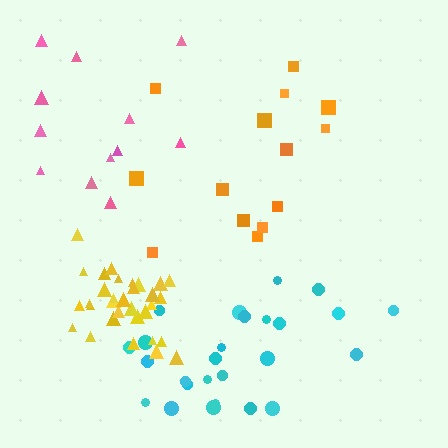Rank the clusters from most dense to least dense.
yellow, cyan, pink, orange.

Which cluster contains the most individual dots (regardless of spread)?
Yellow (33).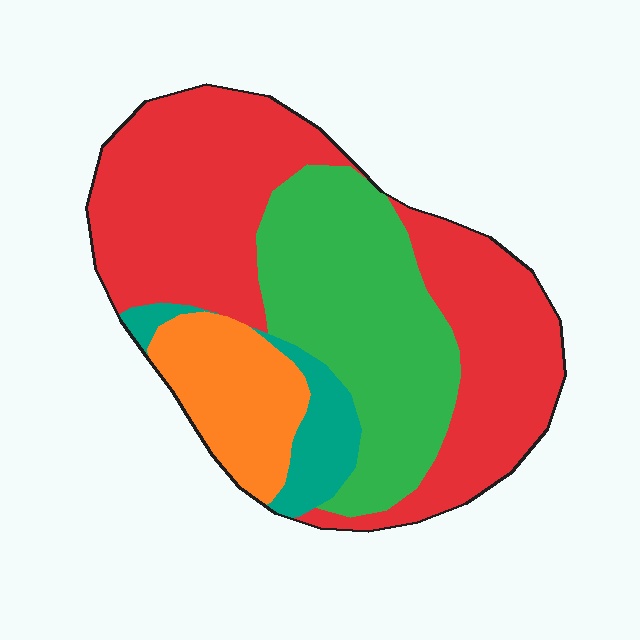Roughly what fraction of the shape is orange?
Orange takes up about one eighth (1/8) of the shape.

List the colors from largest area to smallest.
From largest to smallest: red, green, orange, teal.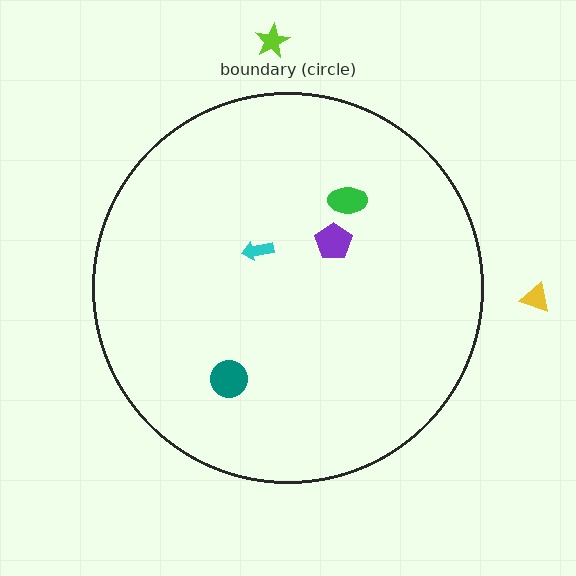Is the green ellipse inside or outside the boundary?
Inside.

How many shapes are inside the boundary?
4 inside, 2 outside.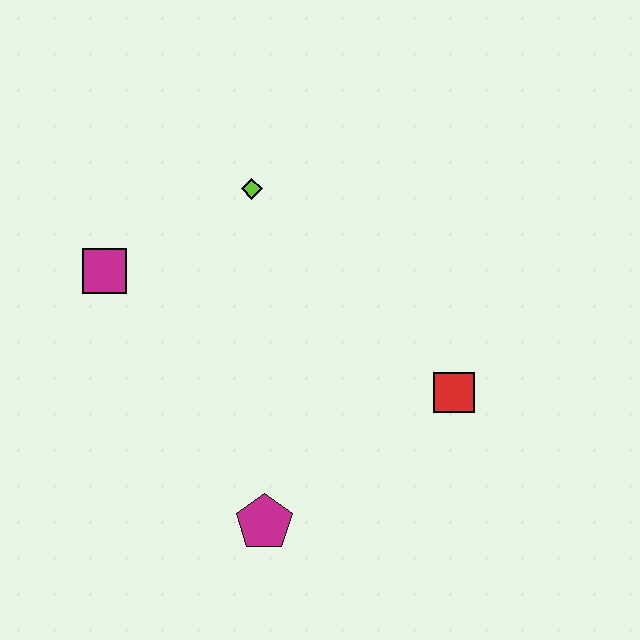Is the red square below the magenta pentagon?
No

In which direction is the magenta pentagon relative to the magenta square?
The magenta pentagon is below the magenta square.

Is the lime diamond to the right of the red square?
No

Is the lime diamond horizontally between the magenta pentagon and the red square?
No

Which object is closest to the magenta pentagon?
The red square is closest to the magenta pentagon.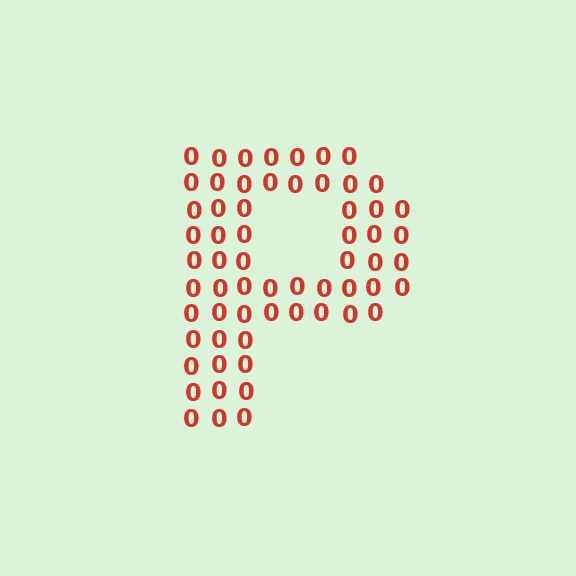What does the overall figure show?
The overall figure shows the letter P.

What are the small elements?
The small elements are digit 0's.